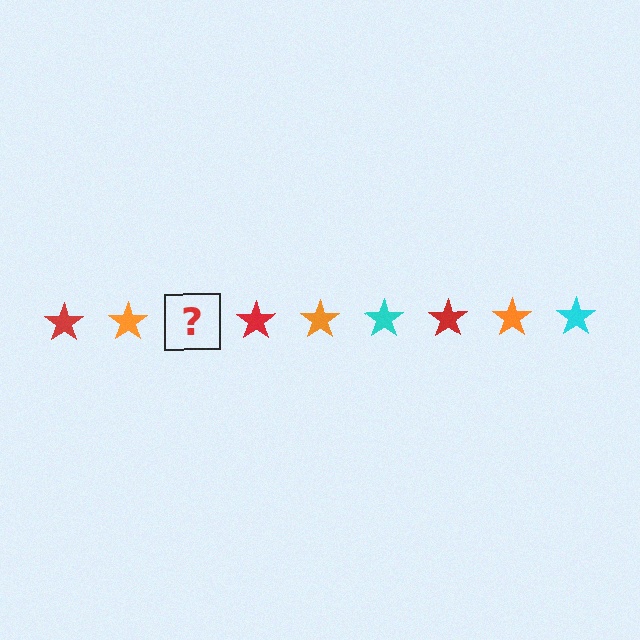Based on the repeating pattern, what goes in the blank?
The blank should be a cyan star.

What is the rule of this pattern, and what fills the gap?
The rule is that the pattern cycles through red, orange, cyan stars. The gap should be filled with a cyan star.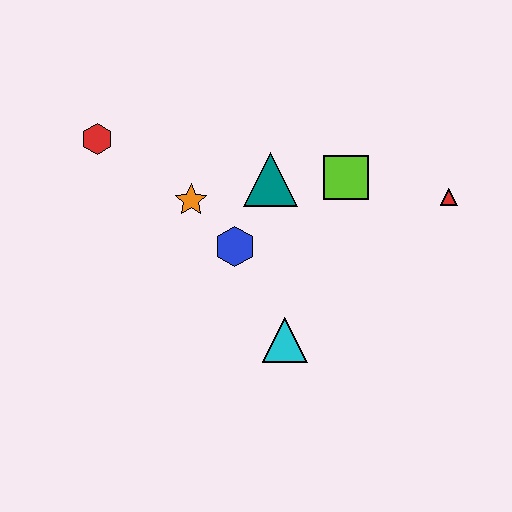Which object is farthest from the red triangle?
The red hexagon is farthest from the red triangle.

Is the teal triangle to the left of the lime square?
Yes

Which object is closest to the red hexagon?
The orange star is closest to the red hexagon.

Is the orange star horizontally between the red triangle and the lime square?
No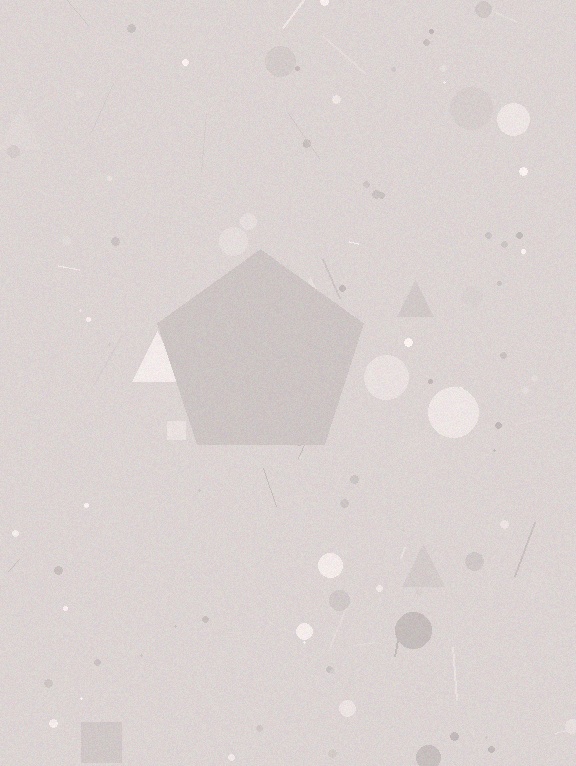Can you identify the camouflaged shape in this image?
The camouflaged shape is a pentagon.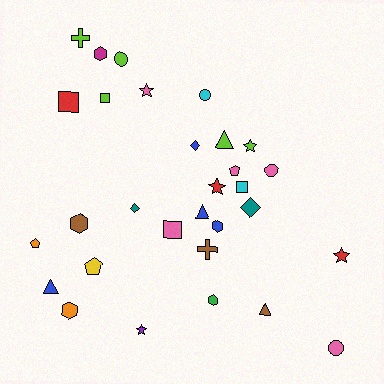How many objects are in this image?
There are 30 objects.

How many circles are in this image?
There are 4 circles.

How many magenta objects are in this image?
There is 1 magenta object.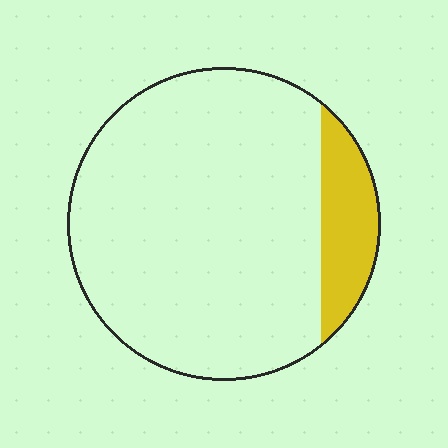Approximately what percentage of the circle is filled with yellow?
Approximately 15%.